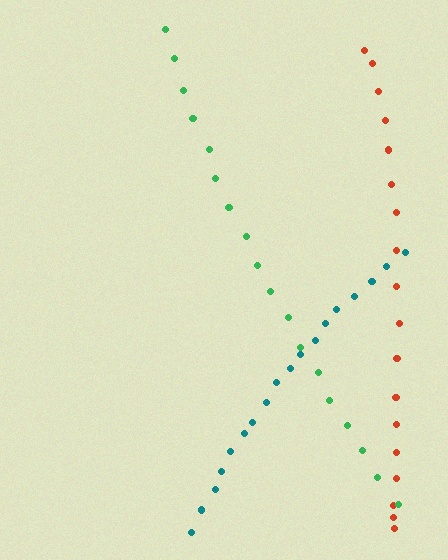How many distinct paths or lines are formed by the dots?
There are 3 distinct paths.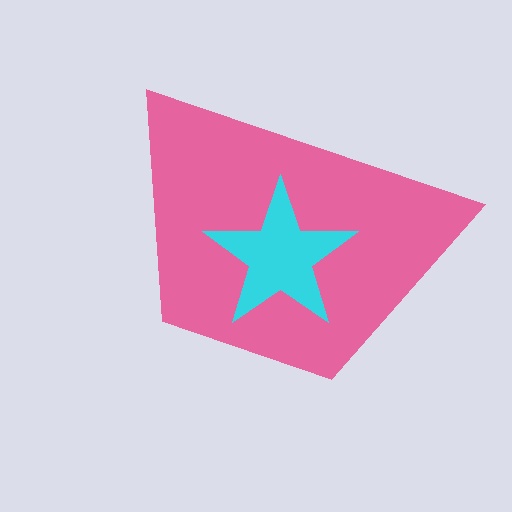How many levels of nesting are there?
2.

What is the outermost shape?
The pink trapezoid.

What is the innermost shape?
The cyan star.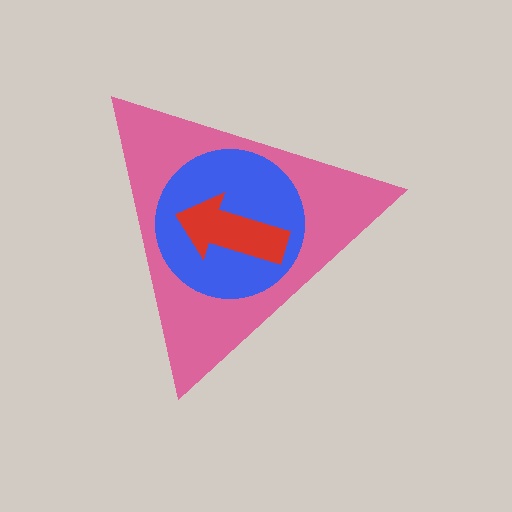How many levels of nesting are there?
3.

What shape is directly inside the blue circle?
The red arrow.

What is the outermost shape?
The pink triangle.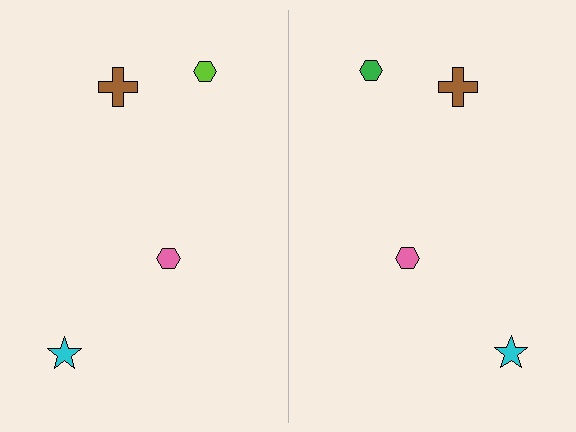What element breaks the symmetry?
The green hexagon on the right side breaks the symmetry — its mirror counterpart is lime.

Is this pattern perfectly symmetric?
No, the pattern is not perfectly symmetric. The green hexagon on the right side breaks the symmetry — its mirror counterpart is lime.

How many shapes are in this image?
There are 8 shapes in this image.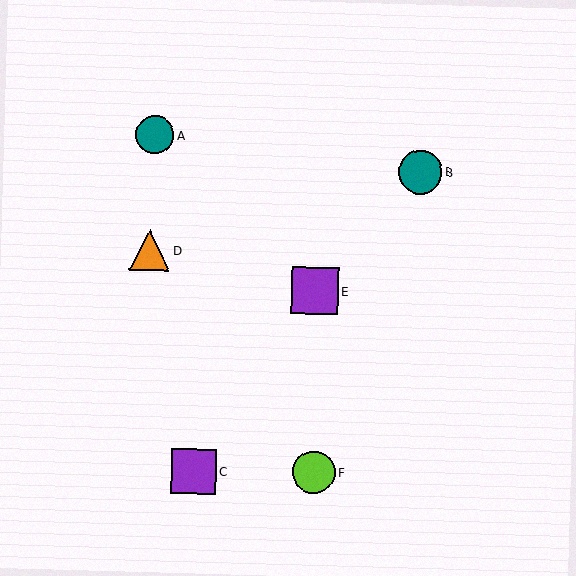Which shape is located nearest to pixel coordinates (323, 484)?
The lime circle (labeled F) at (314, 472) is nearest to that location.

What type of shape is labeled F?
Shape F is a lime circle.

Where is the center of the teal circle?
The center of the teal circle is at (420, 172).